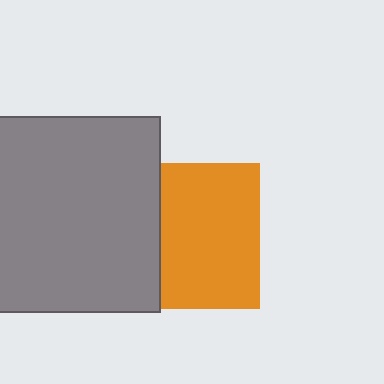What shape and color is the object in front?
The object in front is a gray square.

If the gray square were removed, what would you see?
You would see the complete orange square.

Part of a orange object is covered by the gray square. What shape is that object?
It is a square.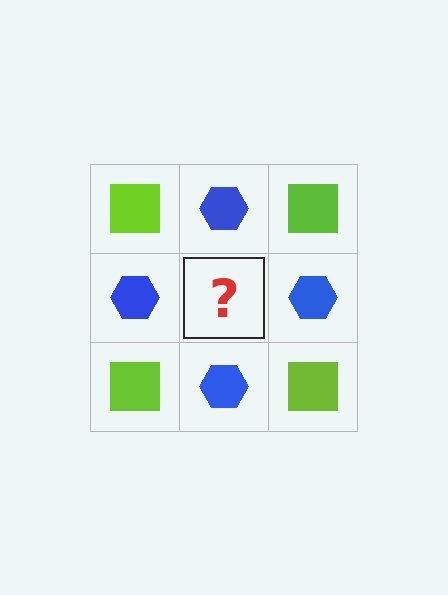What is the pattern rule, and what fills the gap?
The rule is that it alternates lime square and blue hexagon in a checkerboard pattern. The gap should be filled with a lime square.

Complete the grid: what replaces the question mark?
The question mark should be replaced with a lime square.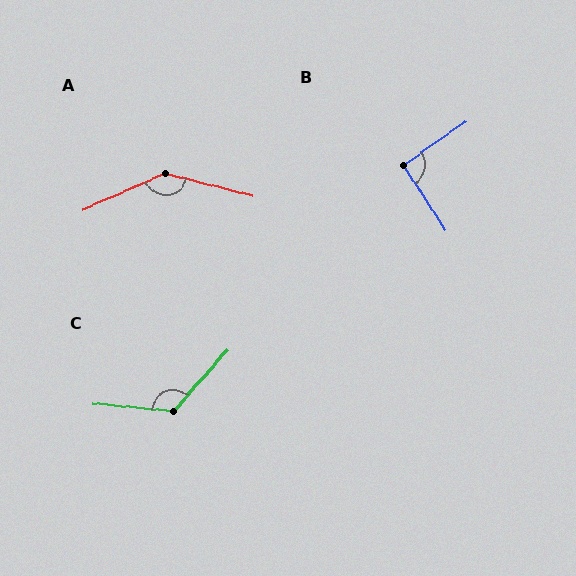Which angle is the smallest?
B, at approximately 92 degrees.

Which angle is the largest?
A, at approximately 141 degrees.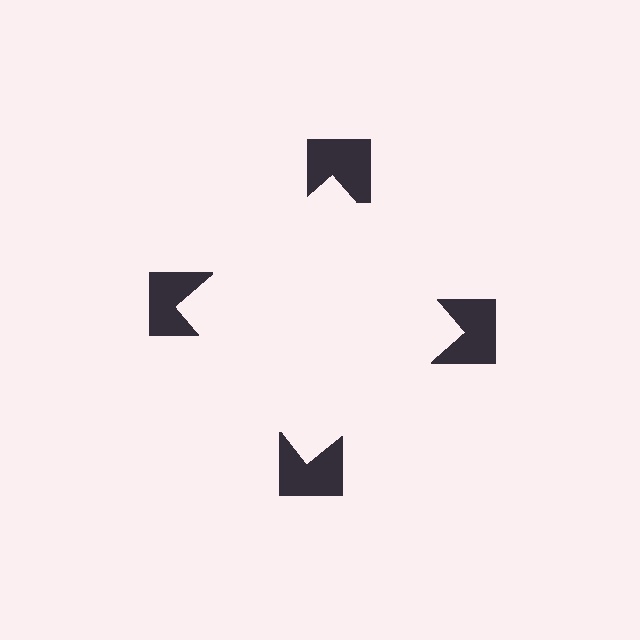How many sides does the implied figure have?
4 sides.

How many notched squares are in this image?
There are 4 — one at each vertex of the illusory square.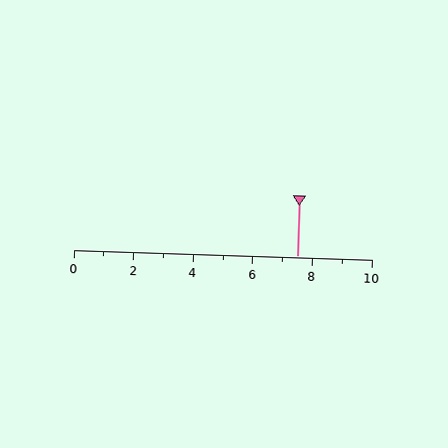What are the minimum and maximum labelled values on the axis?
The axis runs from 0 to 10.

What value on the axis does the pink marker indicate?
The marker indicates approximately 7.5.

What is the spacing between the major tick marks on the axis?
The major ticks are spaced 2 apart.